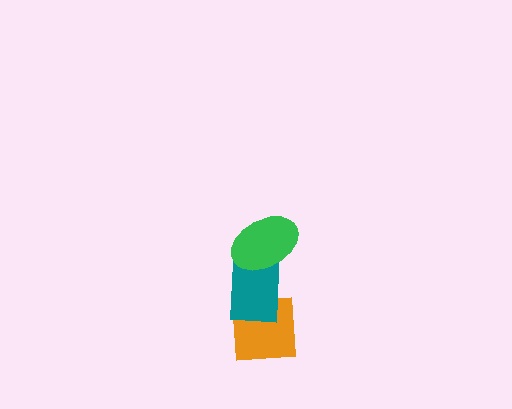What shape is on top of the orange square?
The teal rectangle is on top of the orange square.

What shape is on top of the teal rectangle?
The green ellipse is on top of the teal rectangle.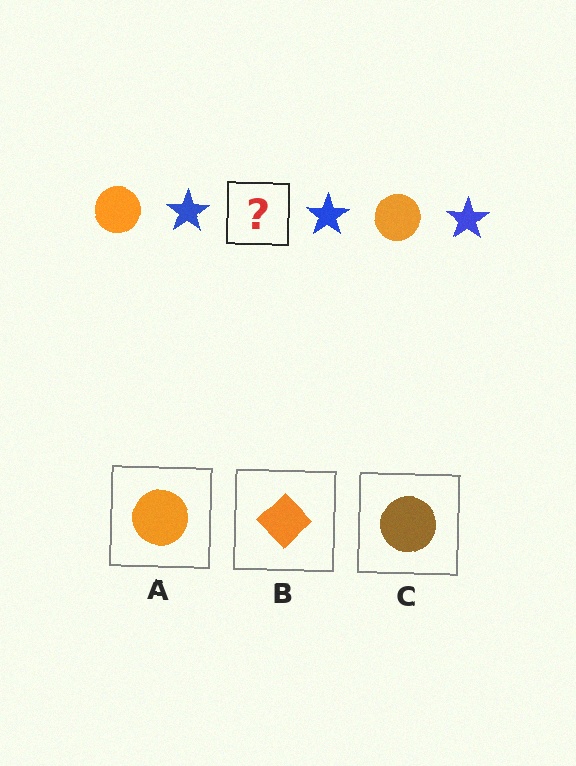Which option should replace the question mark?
Option A.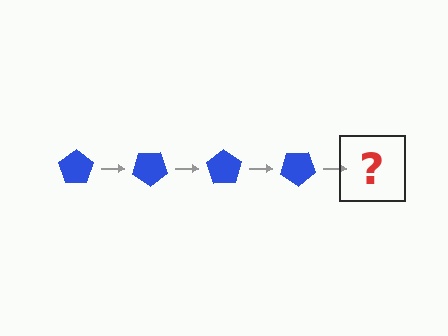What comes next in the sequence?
The next element should be a blue pentagon rotated 140 degrees.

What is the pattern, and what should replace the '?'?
The pattern is that the pentagon rotates 35 degrees each step. The '?' should be a blue pentagon rotated 140 degrees.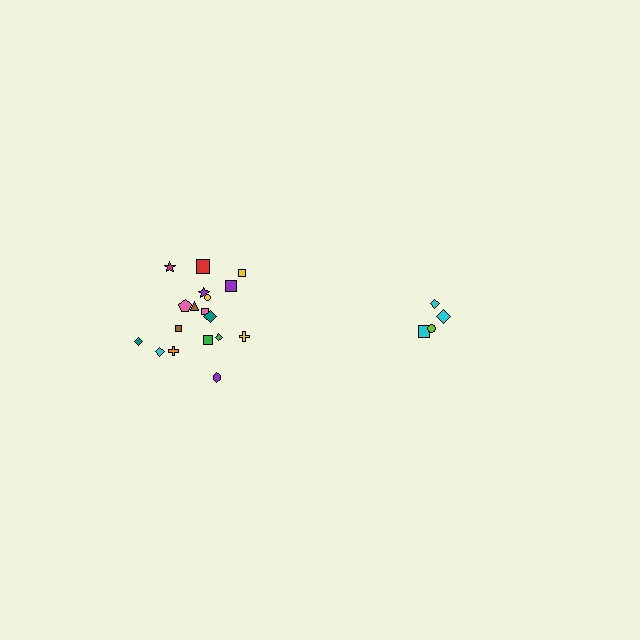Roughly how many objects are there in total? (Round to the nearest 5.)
Roughly 20 objects in total.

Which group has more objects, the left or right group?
The left group.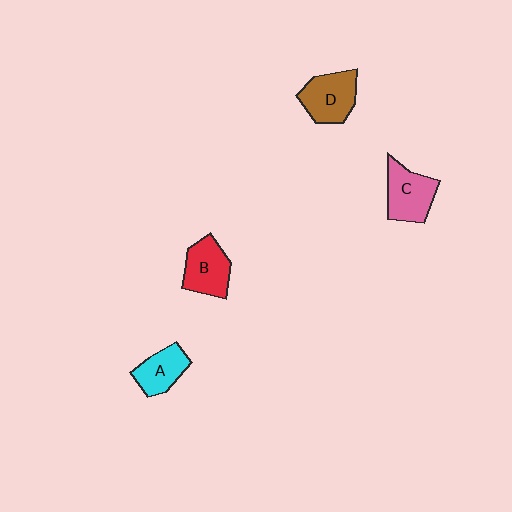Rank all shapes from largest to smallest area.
From largest to smallest: D (brown), C (pink), B (red), A (cyan).